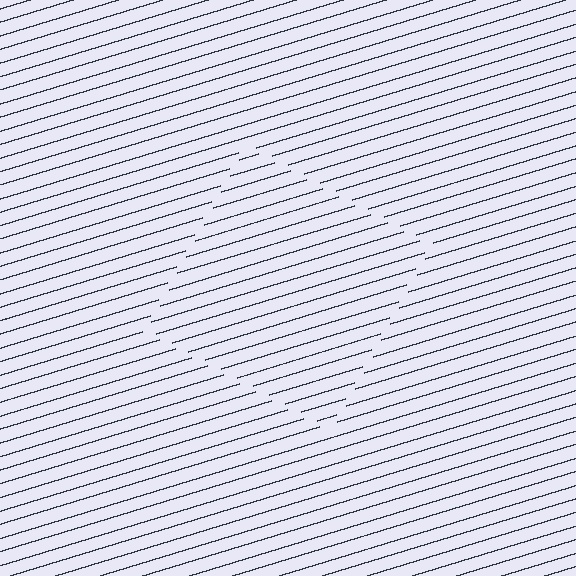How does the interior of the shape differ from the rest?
The interior of the shape contains the same grating, shifted by half a period — the contour is defined by the phase discontinuity where line-ends from the inner and outer gratings abut.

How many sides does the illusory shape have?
4 sides — the line-ends trace a square.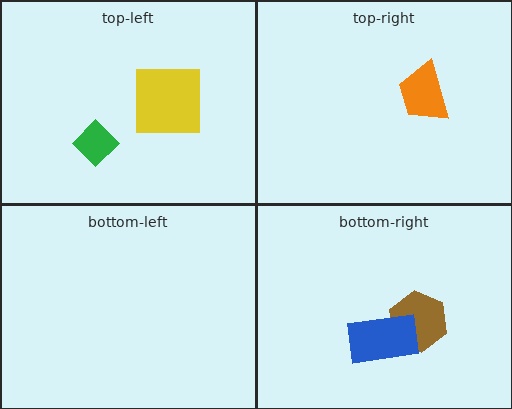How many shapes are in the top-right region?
1.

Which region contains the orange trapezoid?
The top-right region.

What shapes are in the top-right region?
The orange trapezoid.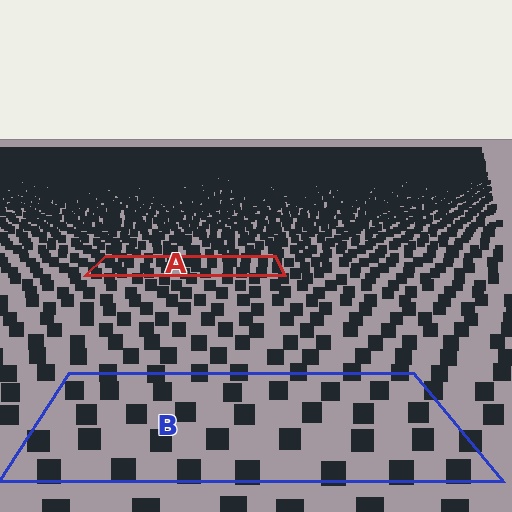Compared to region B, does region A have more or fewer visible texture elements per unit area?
Region A has more texture elements per unit area — they are packed more densely because it is farther away.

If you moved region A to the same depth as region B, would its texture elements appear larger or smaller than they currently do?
They would appear larger. At a closer depth, the same texture elements are projected at a bigger on-screen size.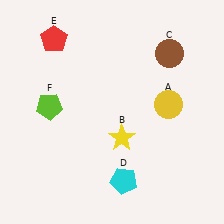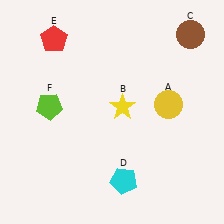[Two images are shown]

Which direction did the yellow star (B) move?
The yellow star (B) moved up.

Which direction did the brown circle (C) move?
The brown circle (C) moved right.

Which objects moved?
The objects that moved are: the yellow star (B), the brown circle (C).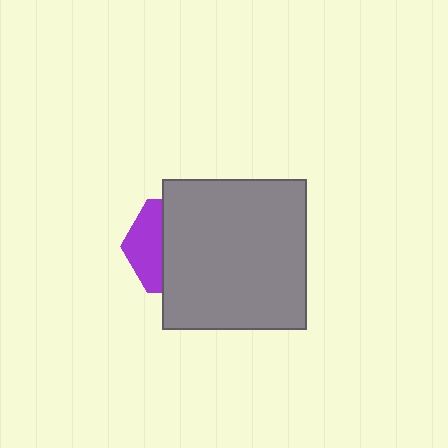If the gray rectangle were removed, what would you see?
You would see the complete purple hexagon.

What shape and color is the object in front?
The object in front is a gray rectangle.